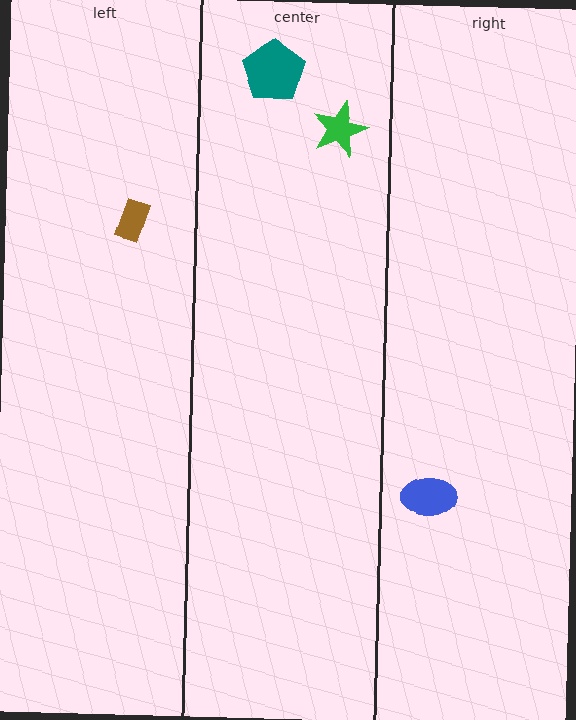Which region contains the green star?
The center region.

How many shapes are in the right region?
1.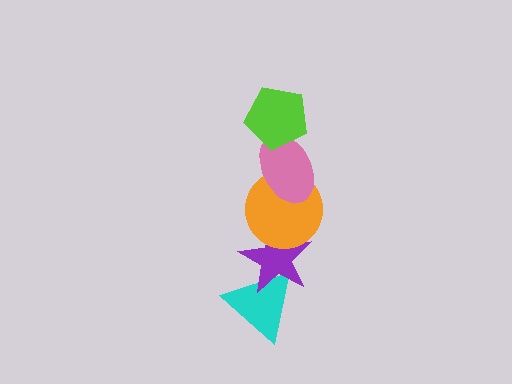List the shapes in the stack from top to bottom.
From top to bottom: the lime pentagon, the pink ellipse, the orange circle, the purple star, the cyan triangle.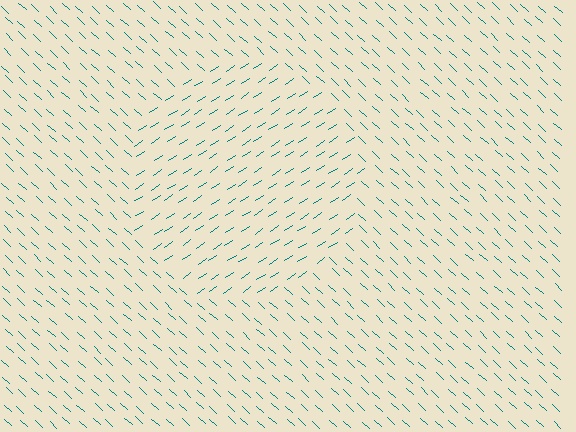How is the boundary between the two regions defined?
The boundary is defined purely by a change in line orientation (approximately 76 degrees difference). All lines are the same color and thickness.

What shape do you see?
I see a circle.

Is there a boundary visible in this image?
Yes, there is a texture boundary formed by a change in line orientation.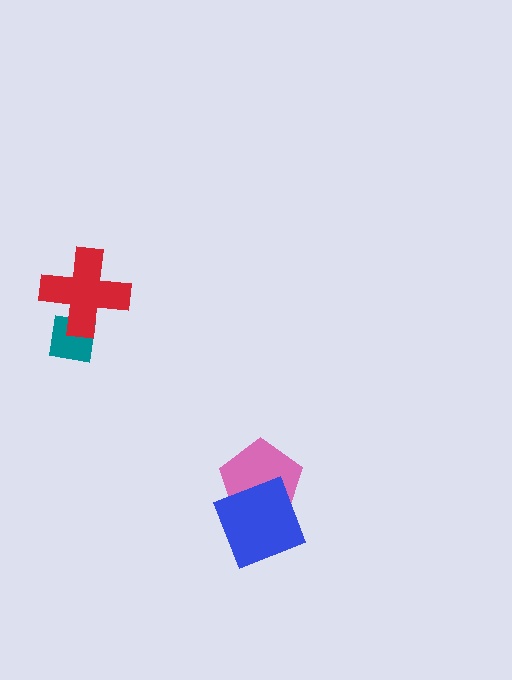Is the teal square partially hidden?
Yes, it is partially covered by another shape.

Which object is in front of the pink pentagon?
The blue square is in front of the pink pentagon.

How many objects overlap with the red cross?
1 object overlaps with the red cross.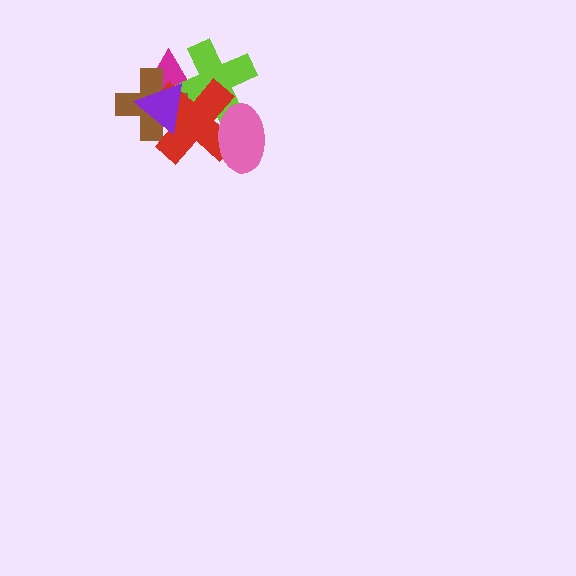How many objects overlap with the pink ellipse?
2 objects overlap with the pink ellipse.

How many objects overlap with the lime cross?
5 objects overlap with the lime cross.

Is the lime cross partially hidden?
Yes, it is partially covered by another shape.